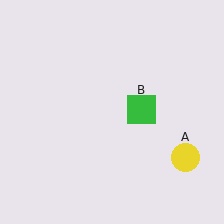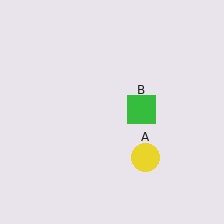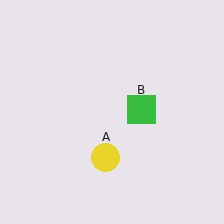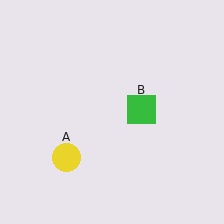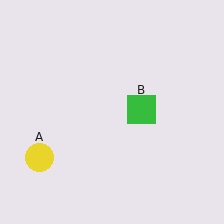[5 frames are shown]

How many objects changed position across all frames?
1 object changed position: yellow circle (object A).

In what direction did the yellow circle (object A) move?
The yellow circle (object A) moved left.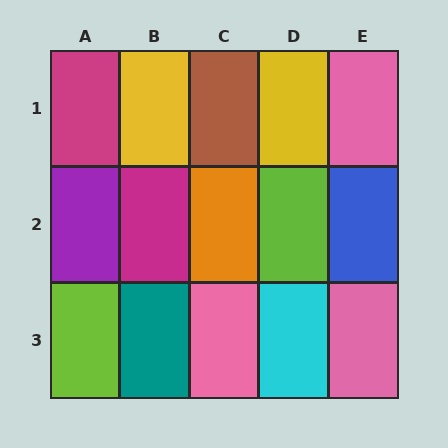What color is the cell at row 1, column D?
Yellow.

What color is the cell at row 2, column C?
Orange.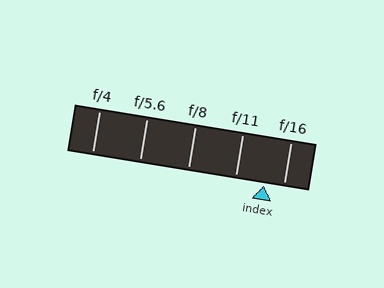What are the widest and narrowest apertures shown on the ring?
The widest aperture shown is f/4 and the narrowest is f/16.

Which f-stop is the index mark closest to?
The index mark is closest to f/16.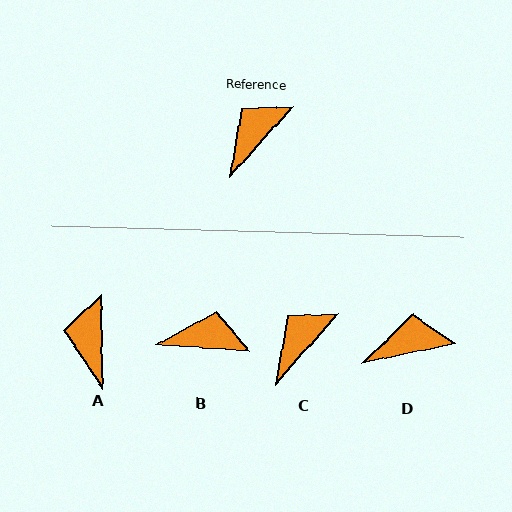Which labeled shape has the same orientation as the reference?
C.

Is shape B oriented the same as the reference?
No, it is off by about 52 degrees.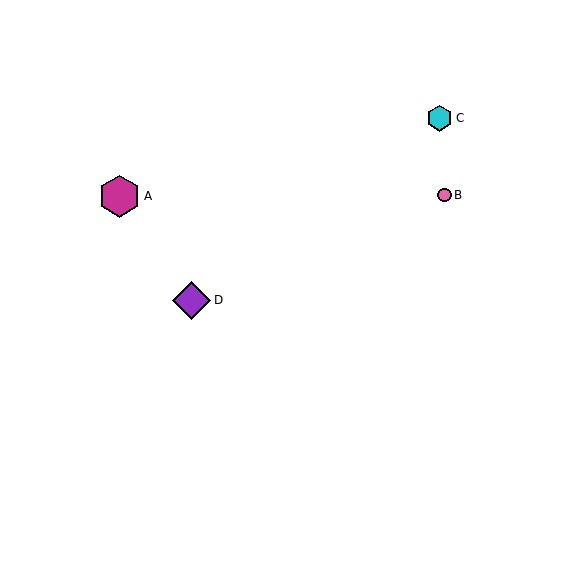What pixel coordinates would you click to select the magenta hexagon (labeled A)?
Click at (119, 196) to select the magenta hexagon A.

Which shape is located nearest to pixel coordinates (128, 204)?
The magenta hexagon (labeled A) at (119, 196) is nearest to that location.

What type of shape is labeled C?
Shape C is a cyan hexagon.